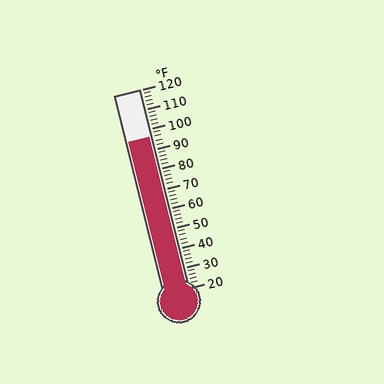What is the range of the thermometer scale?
The thermometer scale ranges from 20°F to 120°F.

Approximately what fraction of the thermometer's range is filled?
The thermometer is filled to approximately 75% of its range.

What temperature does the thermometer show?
The thermometer shows approximately 96°F.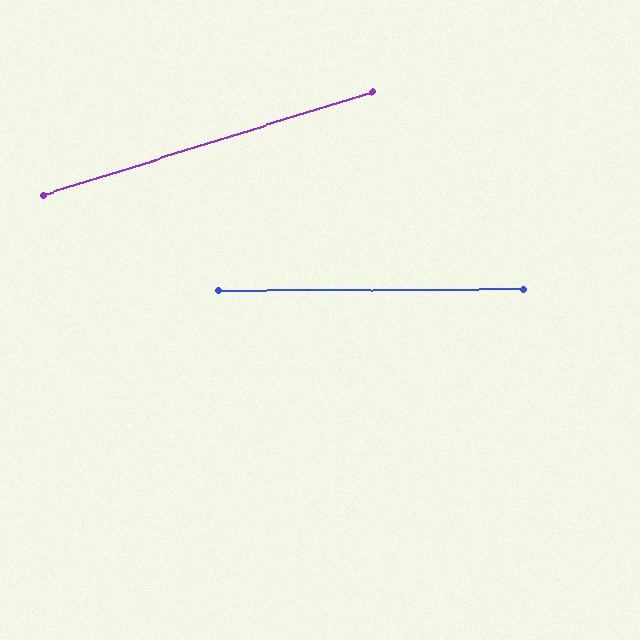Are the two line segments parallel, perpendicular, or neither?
Neither parallel nor perpendicular — they differ by about 17°.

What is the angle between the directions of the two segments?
Approximately 17 degrees.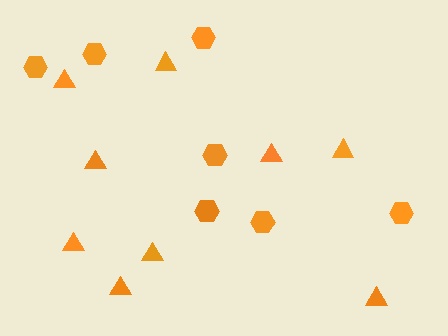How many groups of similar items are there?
There are 2 groups: one group of triangles (9) and one group of hexagons (7).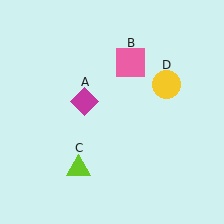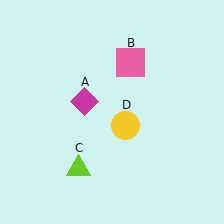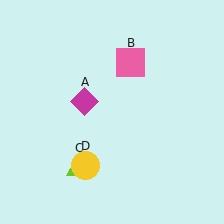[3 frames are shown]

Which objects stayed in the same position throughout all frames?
Magenta diamond (object A) and pink square (object B) and lime triangle (object C) remained stationary.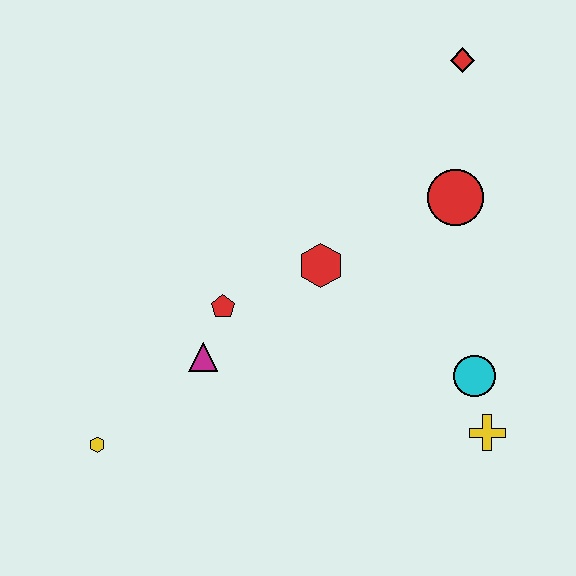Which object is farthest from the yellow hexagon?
The red diamond is farthest from the yellow hexagon.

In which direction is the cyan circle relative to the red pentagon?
The cyan circle is to the right of the red pentagon.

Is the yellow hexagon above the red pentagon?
No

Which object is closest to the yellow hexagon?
The magenta triangle is closest to the yellow hexagon.